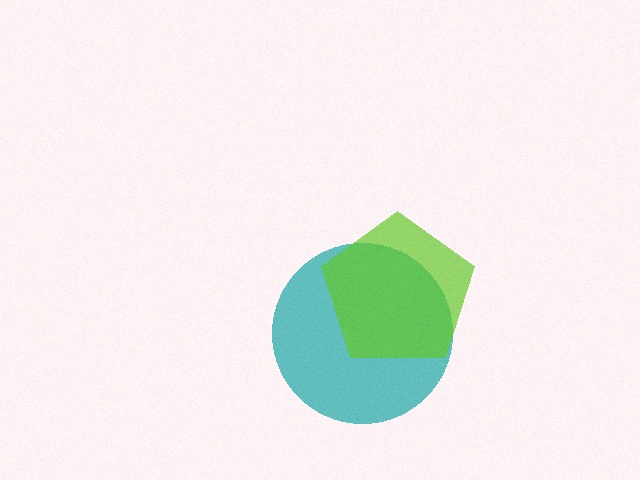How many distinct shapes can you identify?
There are 2 distinct shapes: a teal circle, a lime pentagon.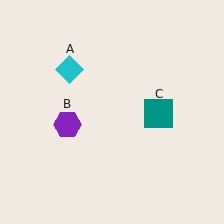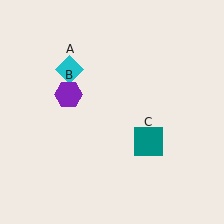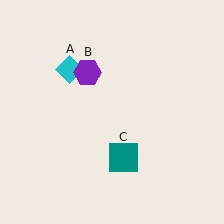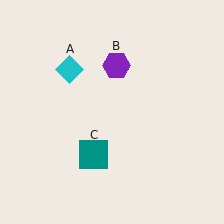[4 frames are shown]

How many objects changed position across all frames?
2 objects changed position: purple hexagon (object B), teal square (object C).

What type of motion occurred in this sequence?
The purple hexagon (object B), teal square (object C) rotated clockwise around the center of the scene.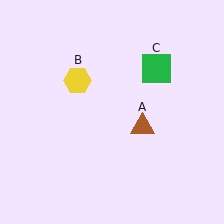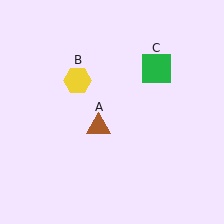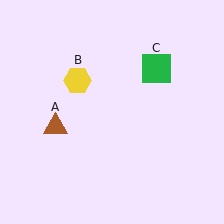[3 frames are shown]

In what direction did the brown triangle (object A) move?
The brown triangle (object A) moved left.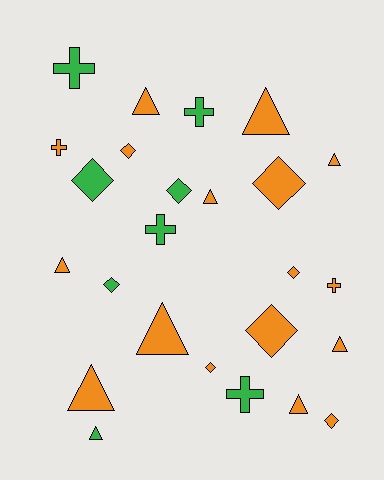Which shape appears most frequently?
Triangle, with 10 objects.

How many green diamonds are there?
There are 3 green diamonds.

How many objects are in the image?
There are 25 objects.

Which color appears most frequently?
Orange, with 17 objects.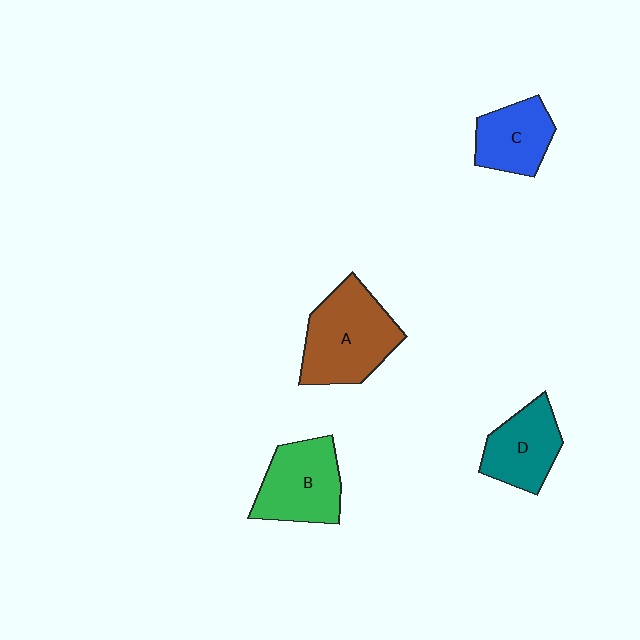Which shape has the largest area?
Shape A (brown).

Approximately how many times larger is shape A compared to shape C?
Approximately 1.6 times.